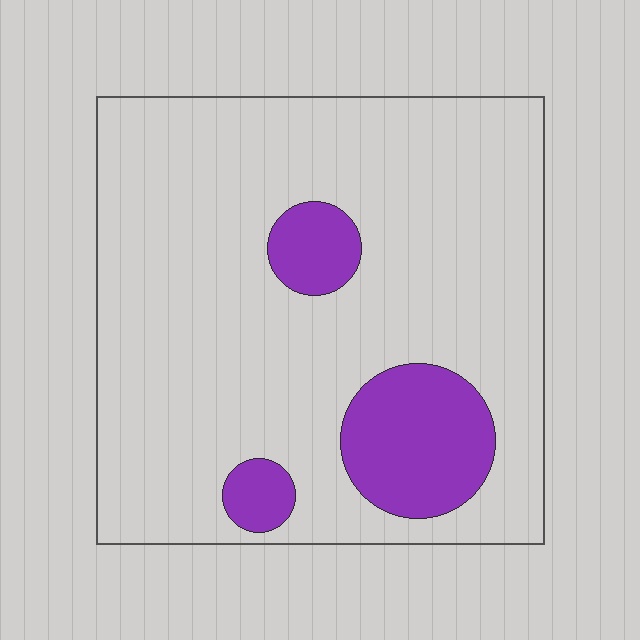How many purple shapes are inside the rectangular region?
3.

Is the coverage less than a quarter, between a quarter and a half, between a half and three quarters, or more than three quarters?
Less than a quarter.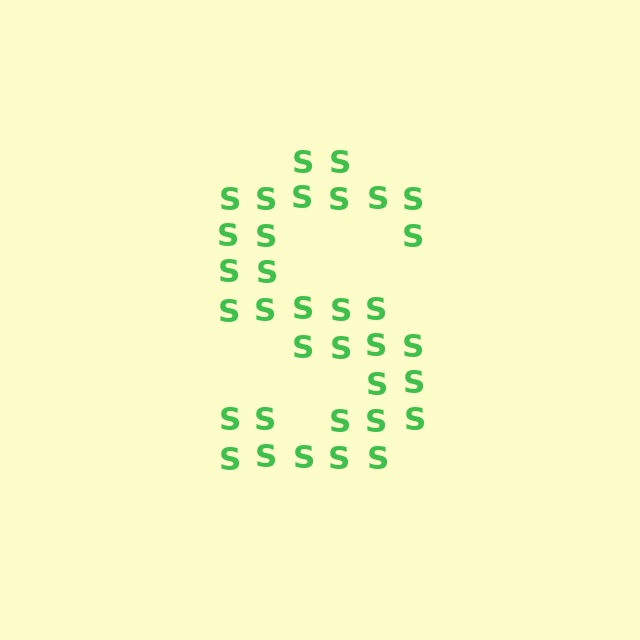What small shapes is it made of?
It is made of small letter S's.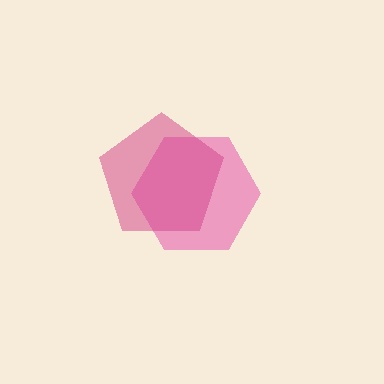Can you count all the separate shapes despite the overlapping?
Yes, there are 2 separate shapes.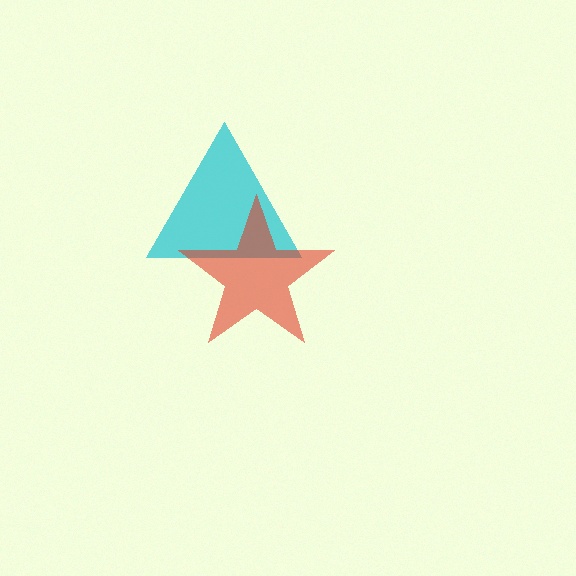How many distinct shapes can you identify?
There are 2 distinct shapes: a cyan triangle, a red star.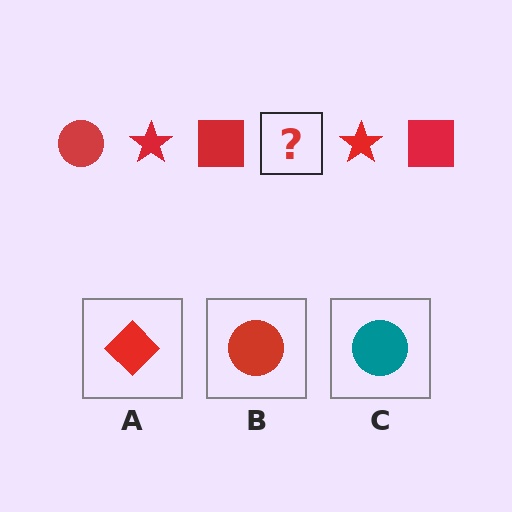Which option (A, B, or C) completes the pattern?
B.